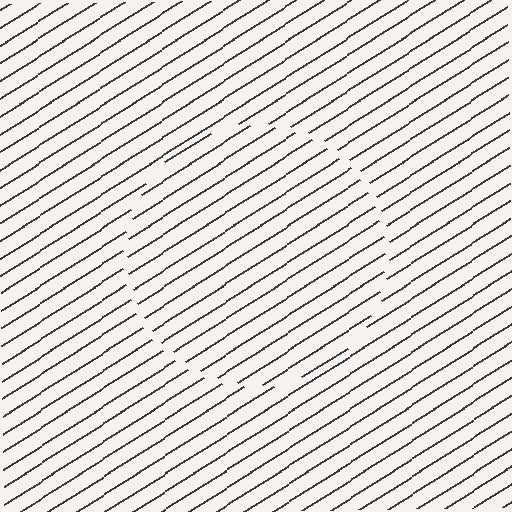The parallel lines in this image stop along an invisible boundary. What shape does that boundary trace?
An illusory circle. The interior of the shape contains the same grating, shifted by half a period — the contour is defined by the phase discontinuity where line-ends from the inner and outer gratings abut.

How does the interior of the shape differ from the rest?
The interior of the shape contains the same grating, shifted by half a period — the contour is defined by the phase discontinuity where line-ends from the inner and outer gratings abut.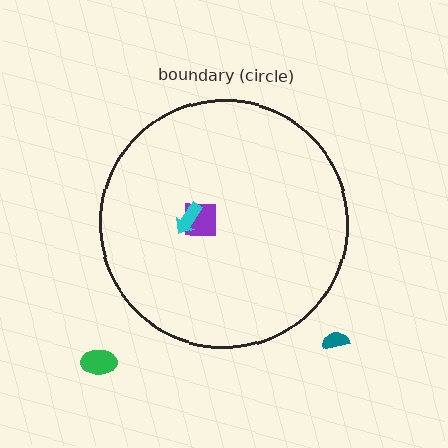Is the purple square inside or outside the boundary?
Inside.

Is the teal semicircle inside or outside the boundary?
Outside.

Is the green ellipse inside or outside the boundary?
Outside.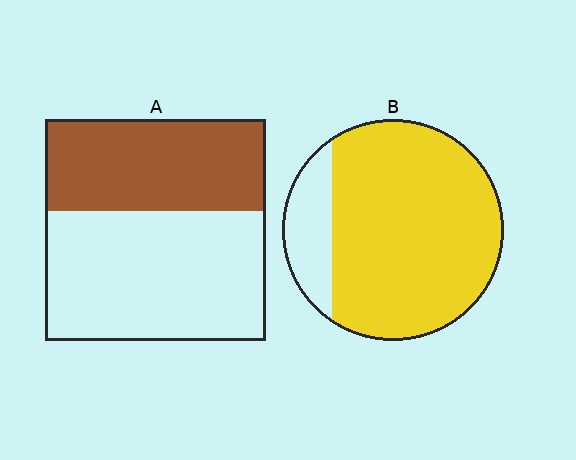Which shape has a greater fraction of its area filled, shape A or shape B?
Shape B.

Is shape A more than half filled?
No.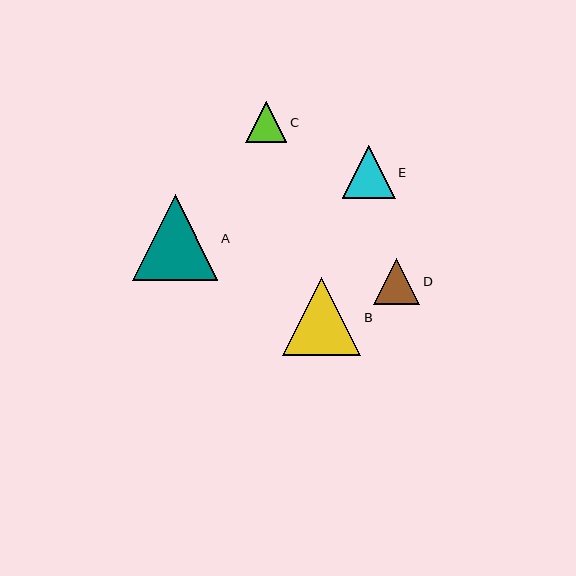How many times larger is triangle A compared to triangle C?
Triangle A is approximately 2.1 times the size of triangle C.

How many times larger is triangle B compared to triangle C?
Triangle B is approximately 1.9 times the size of triangle C.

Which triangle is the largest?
Triangle A is the largest with a size of approximately 85 pixels.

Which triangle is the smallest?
Triangle C is the smallest with a size of approximately 41 pixels.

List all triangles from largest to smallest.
From largest to smallest: A, B, E, D, C.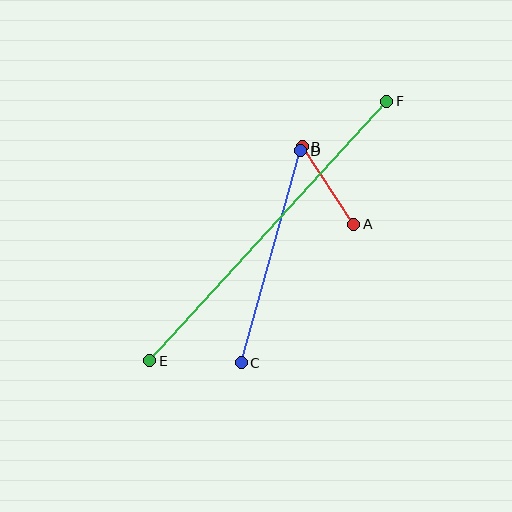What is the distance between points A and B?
The distance is approximately 93 pixels.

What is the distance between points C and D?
The distance is approximately 220 pixels.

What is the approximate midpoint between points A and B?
The midpoint is at approximately (328, 185) pixels.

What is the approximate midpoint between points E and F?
The midpoint is at approximately (268, 231) pixels.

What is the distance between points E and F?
The distance is approximately 351 pixels.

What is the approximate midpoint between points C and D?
The midpoint is at approximately (271, 257) pixels.